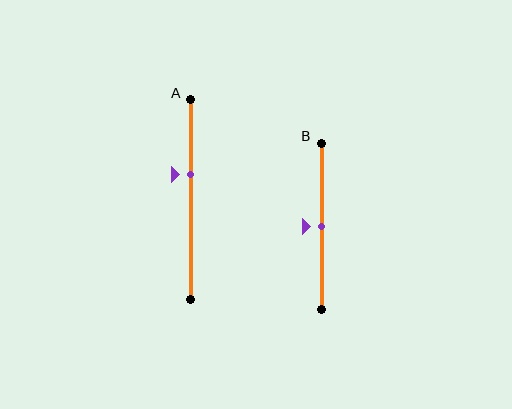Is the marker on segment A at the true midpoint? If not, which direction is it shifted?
No, the marker on segment A is shifted upward by about 12% of the segment length.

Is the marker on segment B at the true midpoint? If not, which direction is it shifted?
Yes, the marker on segment B is at the true midpoint.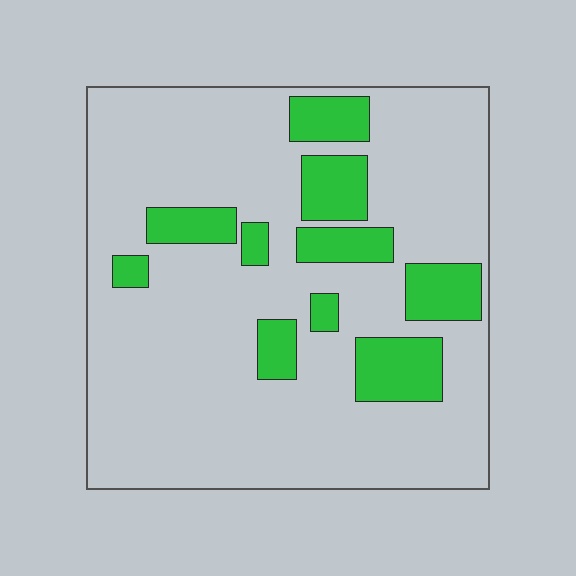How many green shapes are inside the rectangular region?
10.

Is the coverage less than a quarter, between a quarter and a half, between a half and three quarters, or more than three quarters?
Less than a quarter.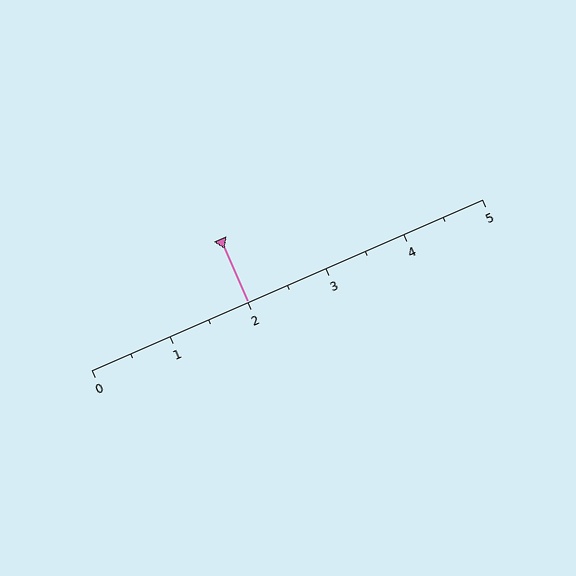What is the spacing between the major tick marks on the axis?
The major ticks are spaced 1 apart.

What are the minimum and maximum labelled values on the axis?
The axis runs from 0 to 5.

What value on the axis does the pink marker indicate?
The marker indicates approximately 2.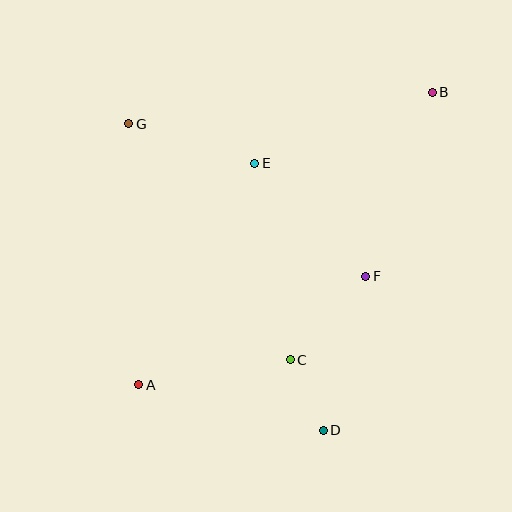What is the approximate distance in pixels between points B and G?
The distance between B and G is approximately 305 pixels.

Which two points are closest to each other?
Points C and D are closest to each other.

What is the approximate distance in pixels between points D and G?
The distance between D and G is approximately 363 pixels.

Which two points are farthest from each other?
Points A and B are farthest from each other.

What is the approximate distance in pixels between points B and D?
The distance between B and D is approximately 355 pixels.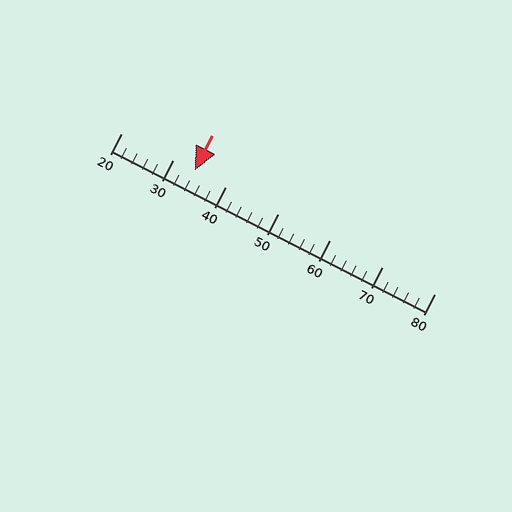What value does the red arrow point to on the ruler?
The red arrow points to approximately 34.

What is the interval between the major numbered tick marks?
The major tick marks are spaced 10 units apart.